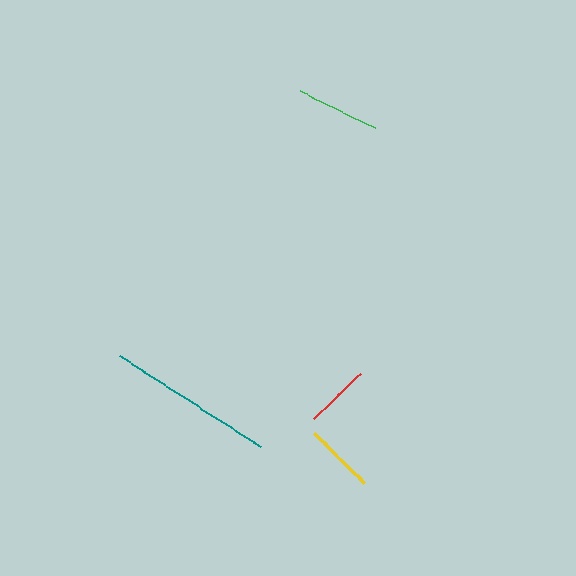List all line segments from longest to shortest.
From longest to shortest: teal, green, yellow, red.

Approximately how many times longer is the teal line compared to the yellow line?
The teal line is approximately 2.4 times the length of the yellow line.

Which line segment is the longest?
The teal line is the longest at approximately 168 pixels.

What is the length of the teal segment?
The teal segment is approximately 168 pixels long.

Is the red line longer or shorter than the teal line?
The teal line is longer than the red line.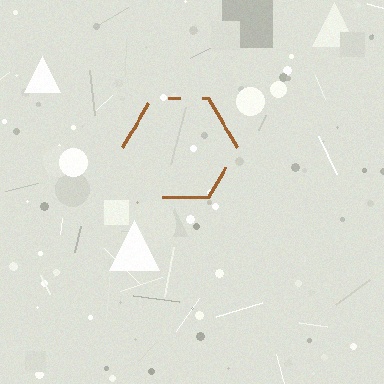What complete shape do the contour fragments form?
The contour fragments form a hexagon.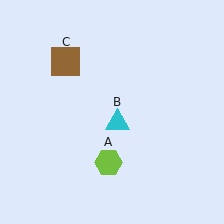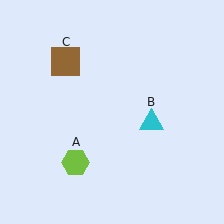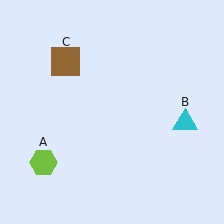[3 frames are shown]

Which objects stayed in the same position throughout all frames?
Brown square (object C) remained stationary.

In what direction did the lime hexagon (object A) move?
The lime hexagon (object A) moved left.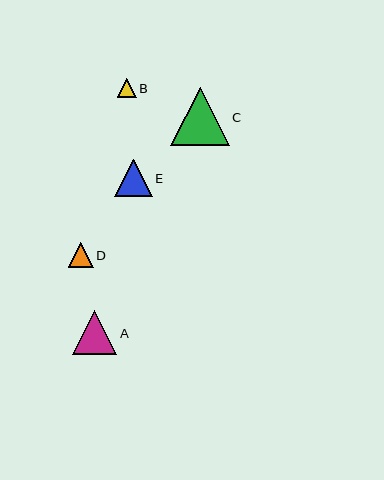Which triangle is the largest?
Triangle C is the largest with a size of approximately 58 pixels.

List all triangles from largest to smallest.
From largest to smallest: C, A, E, D, B.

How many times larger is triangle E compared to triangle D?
Triangle E is approximately 1.5 times the size of triangle D.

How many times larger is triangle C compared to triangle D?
Triangle C is approximately 2.3 times the size of triangle D.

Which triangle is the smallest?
Triangle B is the smallest with a size of approximately 19 pixels.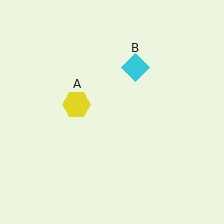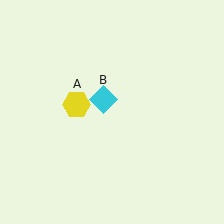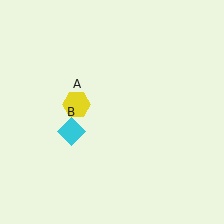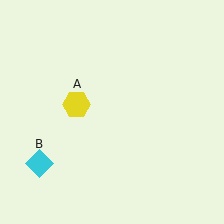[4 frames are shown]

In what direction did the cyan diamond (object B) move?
The cyan diamond (object B) moved down and to the left.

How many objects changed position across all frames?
1 object changed position: cyan diamond (object B).